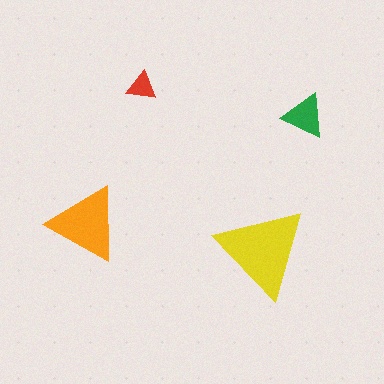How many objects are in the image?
There are 4 objects in the image.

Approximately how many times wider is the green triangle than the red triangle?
About 1.5 times wider.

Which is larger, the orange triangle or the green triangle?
The orange one.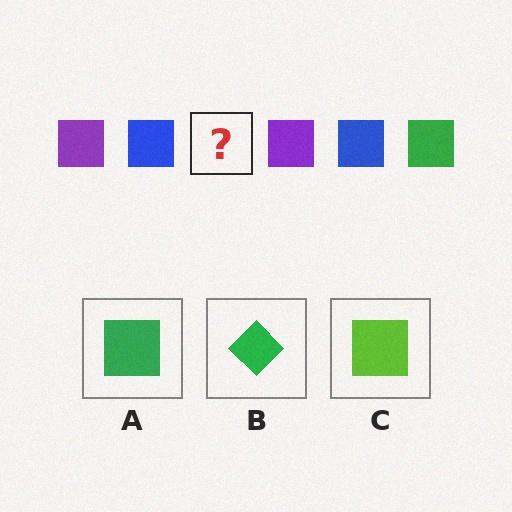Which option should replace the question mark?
Option A.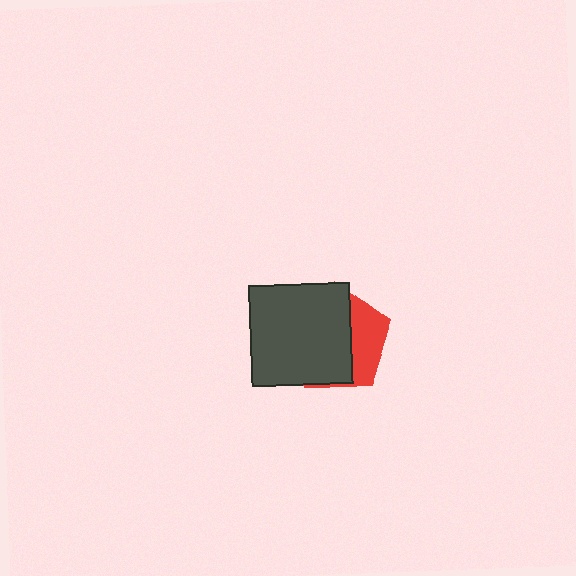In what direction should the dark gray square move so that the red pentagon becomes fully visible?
The dark gray square should move left. That is the shortest direction to clear the overlap and leave the red pentagon fully visible.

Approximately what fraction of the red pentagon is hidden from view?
Roughly 66% of the red pentagon is hidden behind the dark gray square.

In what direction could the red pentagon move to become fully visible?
The red pentagon could move right. That would shift it out from behind the dark gray square entirely.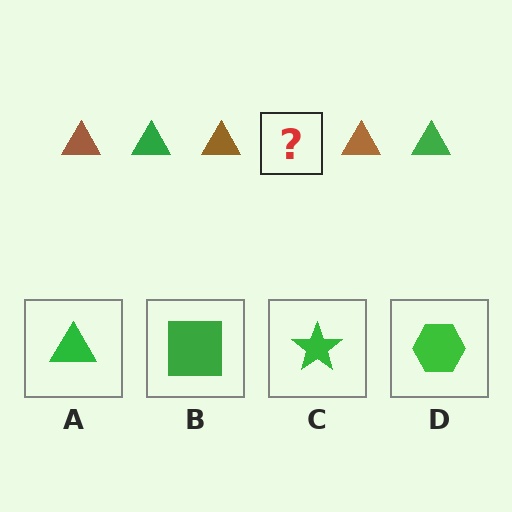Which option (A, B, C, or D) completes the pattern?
A.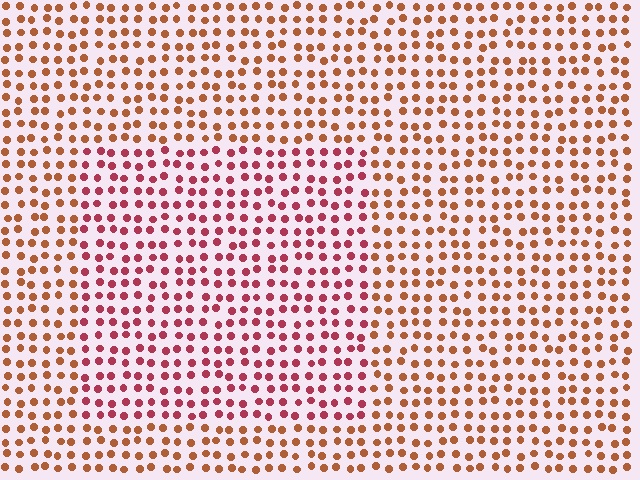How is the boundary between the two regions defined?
The boundary is defined purely by a slight shift in hue (about 35 degrees). Spacing, size, and orientation are identical on both sides.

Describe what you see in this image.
The image is filled with small brown elements in a uniform arrangement. A rectangle-shaped region is visible where the elements are tinted to a slightly different hue, forming a subtle color boundary.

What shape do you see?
I see a rectangle.